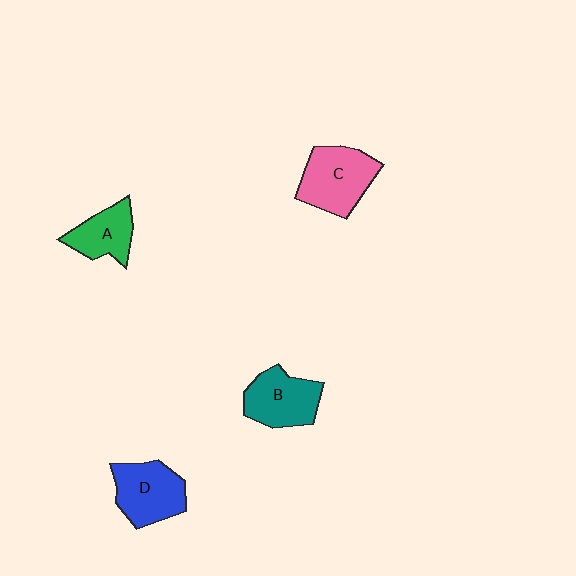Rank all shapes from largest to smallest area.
From largest to smallest: C (pink), D (blue), B (teal), A (green).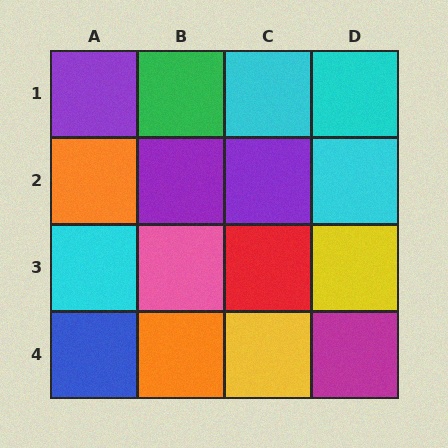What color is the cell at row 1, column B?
Green.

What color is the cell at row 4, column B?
Orange.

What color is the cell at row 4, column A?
Blue.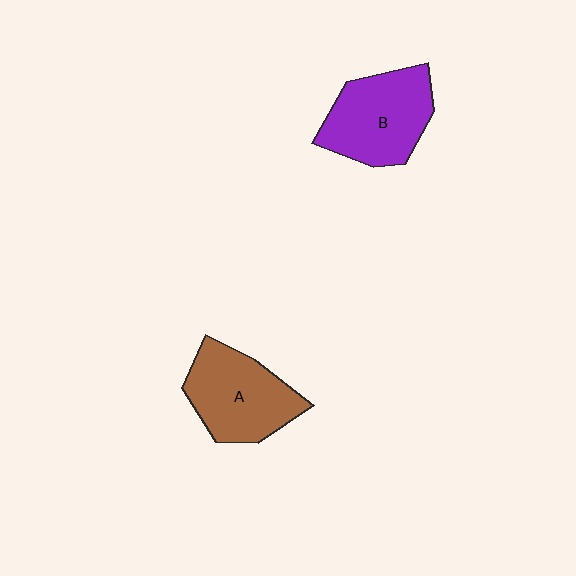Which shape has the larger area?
Shape B (purple).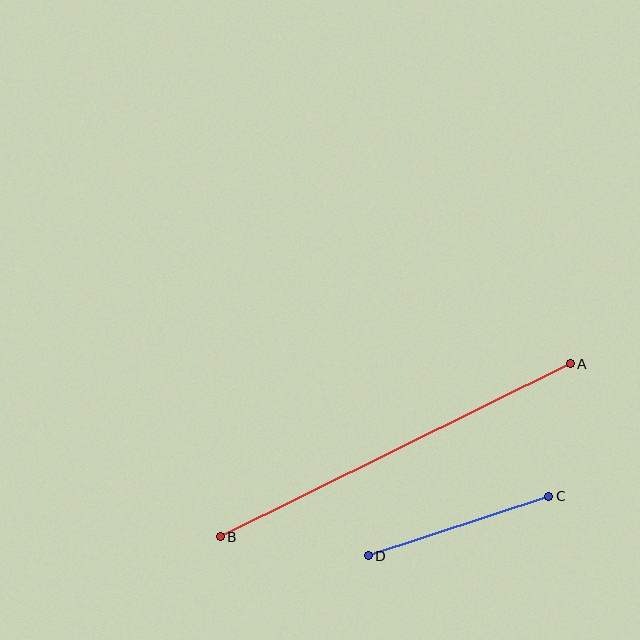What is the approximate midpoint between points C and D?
The midpoint is at approximately (458, 526) pixels.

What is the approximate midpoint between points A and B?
The midpoint is at approximately (395, 450) pixels.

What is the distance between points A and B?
The distance is approximately 390 pixels.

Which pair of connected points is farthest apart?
Points A and B are farthest apart.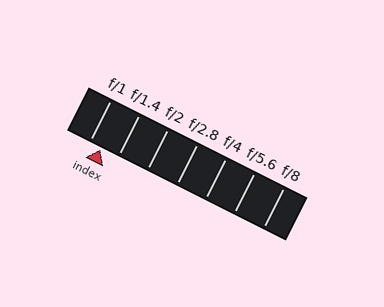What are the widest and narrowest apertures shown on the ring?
The widest aperture shown is f/1 and the narrowest is f/8.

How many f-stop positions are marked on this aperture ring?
There are 7 f-stop positions marked.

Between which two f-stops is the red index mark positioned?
The index mark is between f/1 and f/1.4.